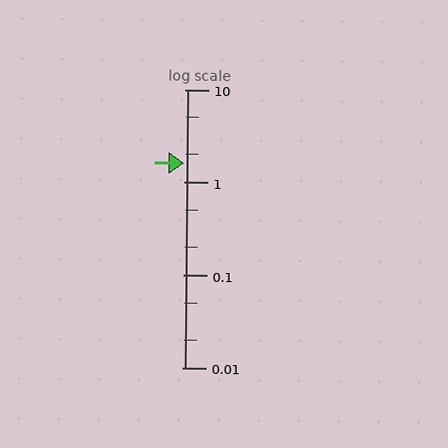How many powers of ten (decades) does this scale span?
The scale spans 3 decades, from 0.01 to 10.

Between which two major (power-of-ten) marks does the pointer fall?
The pointer is between 1 and 10.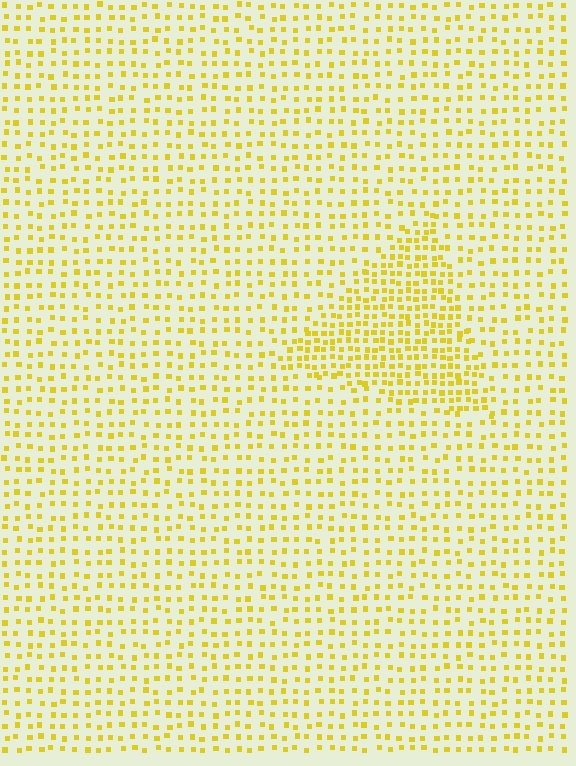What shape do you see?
I see a triangle.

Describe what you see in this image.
The image contains small yellow elements arranged at two different densities. A triangle-shaped region is visible where the elements are more densely packed than the surrounding area.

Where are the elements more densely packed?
The elements are more densely packed inside the triangle boundary.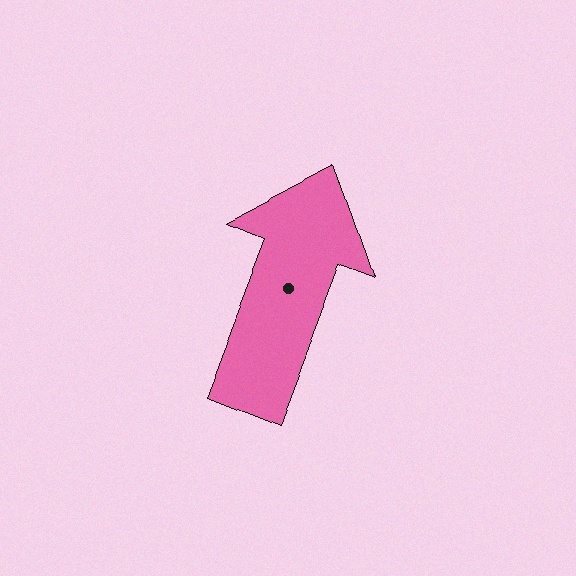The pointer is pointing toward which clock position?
Roughly 1 o'clock.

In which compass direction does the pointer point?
North.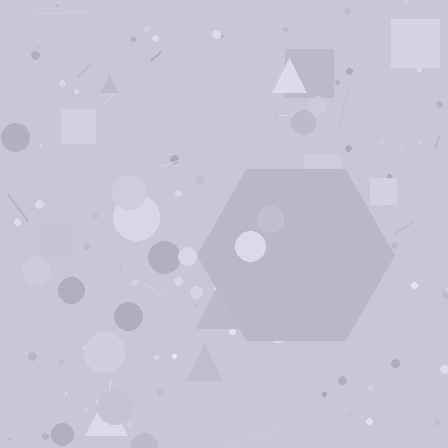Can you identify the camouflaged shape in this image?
The camouflaged shape is a hexagon.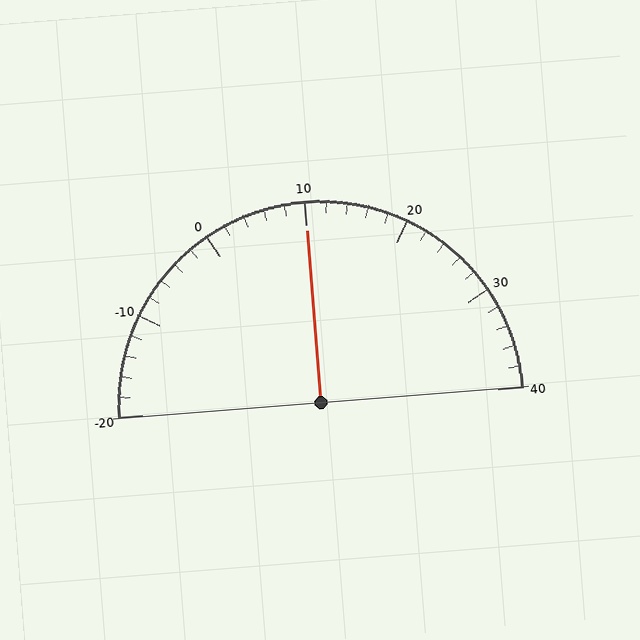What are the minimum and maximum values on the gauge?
The gauge ranges from -20 to 40.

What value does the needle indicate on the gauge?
The needle indicates approximately 10.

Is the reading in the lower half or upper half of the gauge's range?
The reading is in the upper half of the range (-20 to 40).